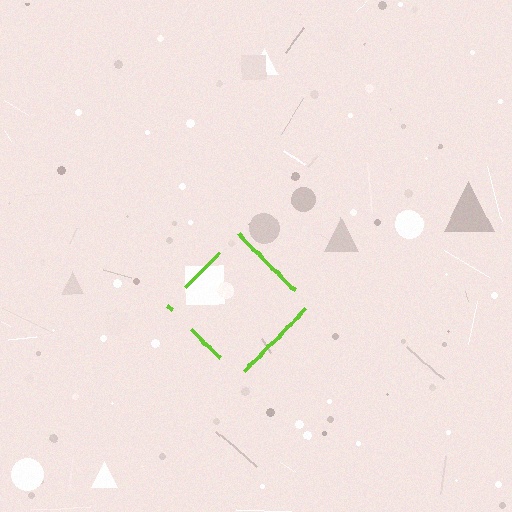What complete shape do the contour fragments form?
The contour fragments form a diamond.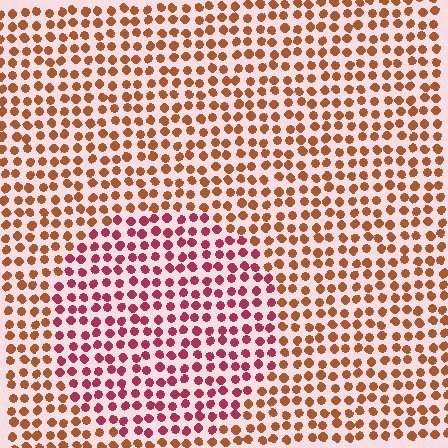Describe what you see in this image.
The image is filled with small brown elements in a uniform arrangement. A circle-shaped region is visible where the elements are tinted to a slightly different hue, forming a subtle color boundary.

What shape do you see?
I see a circle.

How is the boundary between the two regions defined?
The boundary is defined purely by a slight shift in hue (about 39 degrees). Spacing, size, and orientation are identical on both sides.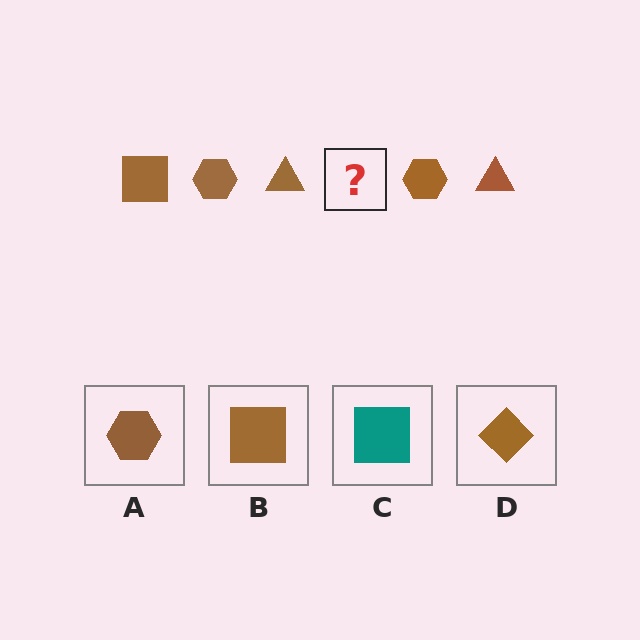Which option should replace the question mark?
Option B.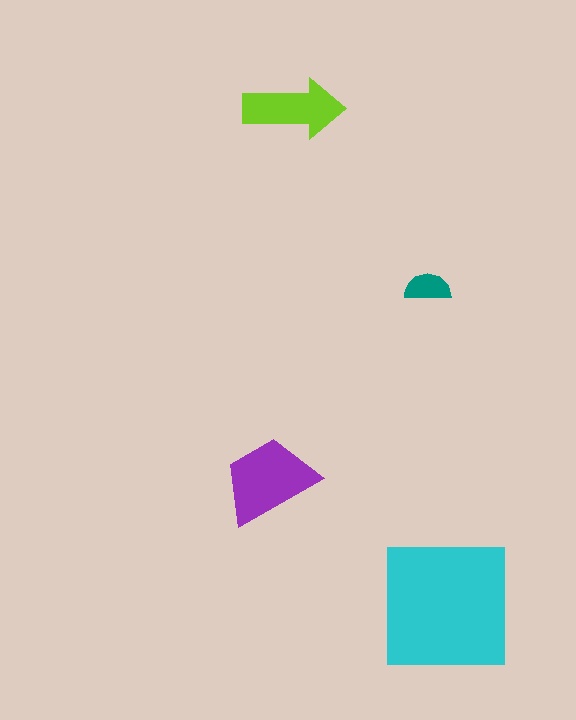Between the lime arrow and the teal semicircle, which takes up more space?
The lime arrow.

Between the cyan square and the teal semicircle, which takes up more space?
The cyan square.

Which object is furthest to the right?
The cyan square is rightmost.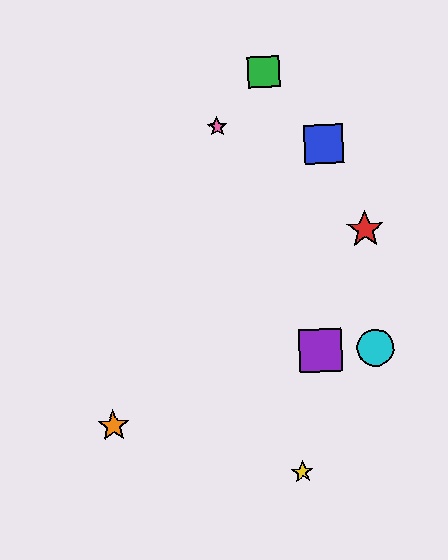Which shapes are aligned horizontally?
The purple square, the cyan circle are aligned horizontally.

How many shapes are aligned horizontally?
2 shapes (the purple square, the cyan circle) are aligned horizontally.